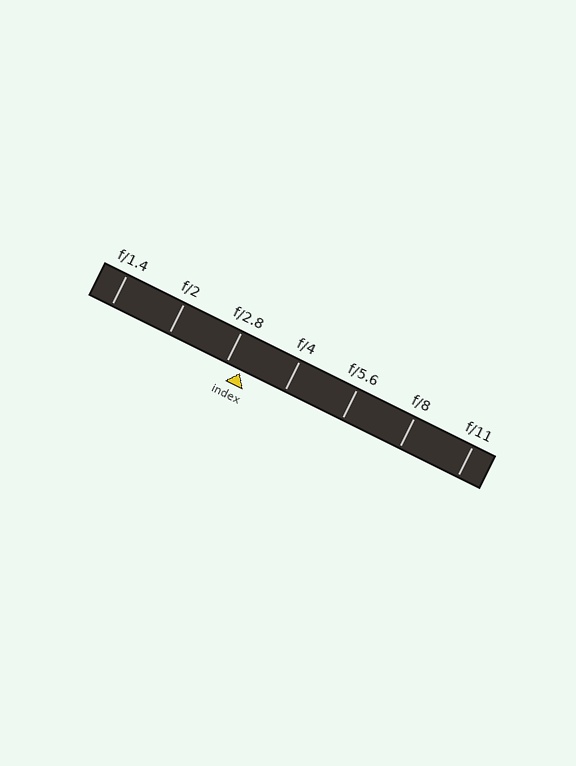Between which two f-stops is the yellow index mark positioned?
The index mark is between f/2.8 and f/4.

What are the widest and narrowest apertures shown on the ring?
The widest aperture shown is f/1.4 and the narrowest is f/11.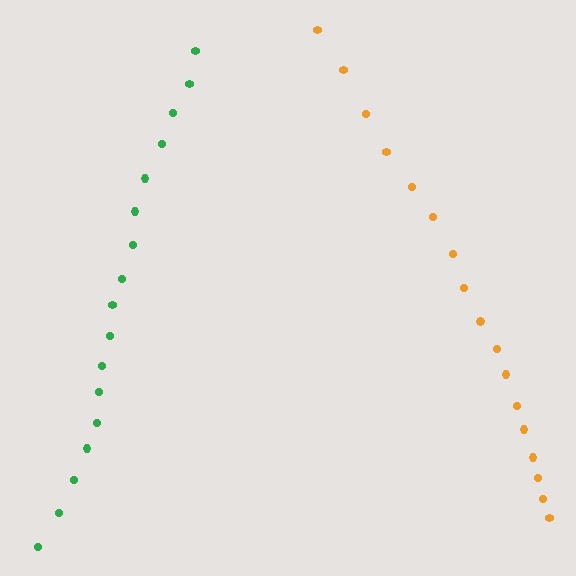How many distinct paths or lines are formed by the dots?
There are 2 distinct paths.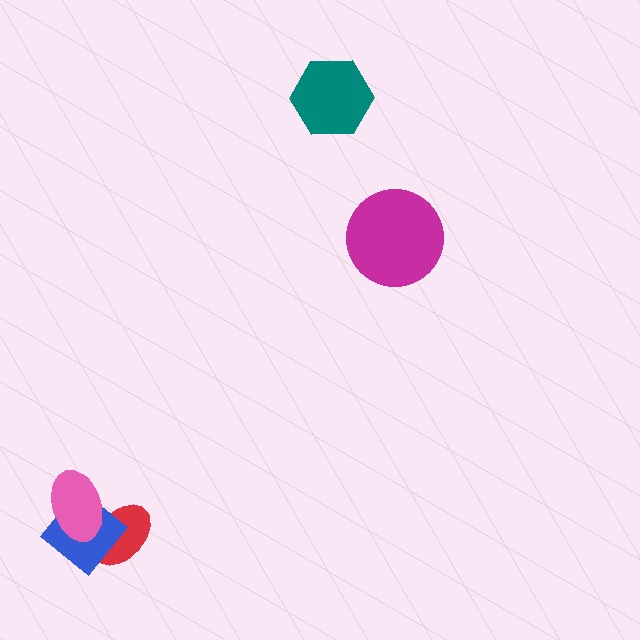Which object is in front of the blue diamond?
The pink ellipse is in front of the blue diamond.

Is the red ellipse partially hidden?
Yes, it is partially covered by another shape.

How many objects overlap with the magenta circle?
0 objects overlap with the magenta circle.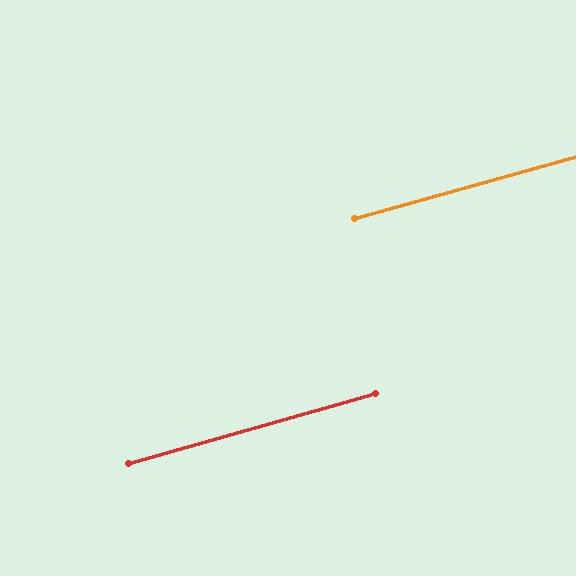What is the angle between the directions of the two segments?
Approximately 0 degrees.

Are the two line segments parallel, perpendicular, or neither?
Parallel — their directions differ by only 0.2°.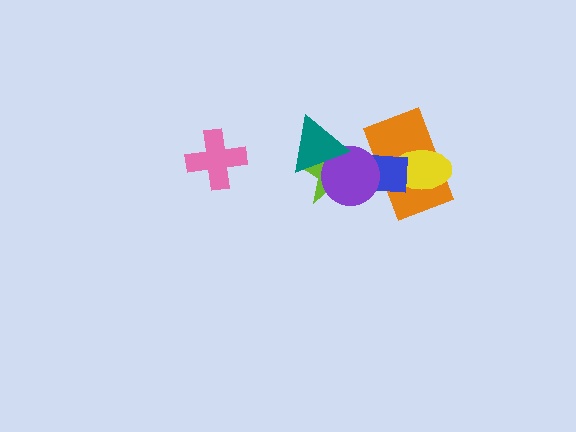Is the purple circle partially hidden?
Yes, it is partially covered by another shape.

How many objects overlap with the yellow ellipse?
2 objects overlap with the yellow ellipse.